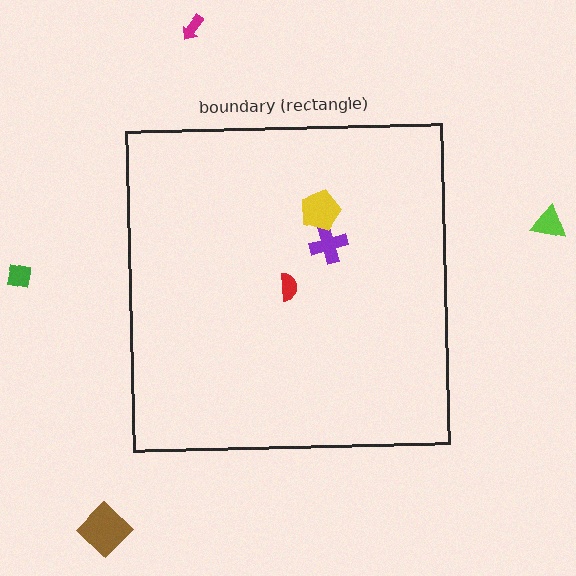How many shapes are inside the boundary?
3 inside, 4 outside.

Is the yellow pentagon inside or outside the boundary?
Inside.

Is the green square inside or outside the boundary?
Outside.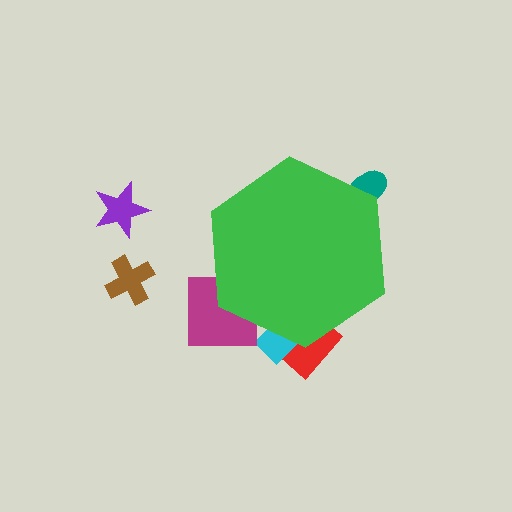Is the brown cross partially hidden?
No, the brown cross is fully visible.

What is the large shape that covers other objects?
A green hexagon.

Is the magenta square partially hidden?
Yes, the magenta square is partially hidden behind the green hexagon.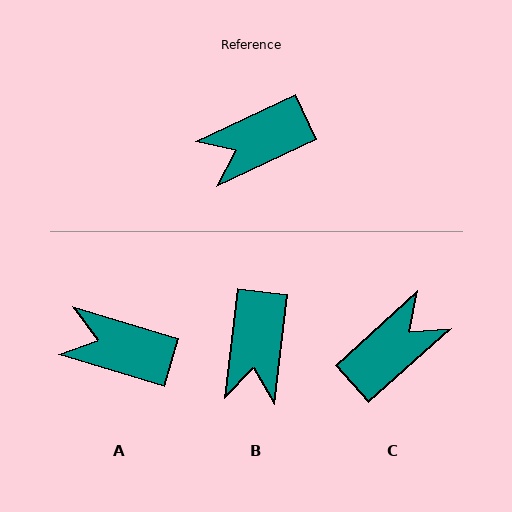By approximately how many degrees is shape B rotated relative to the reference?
Approximately 58 degrees counter-clockwise.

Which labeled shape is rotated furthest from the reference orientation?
C, about 163 degrees away.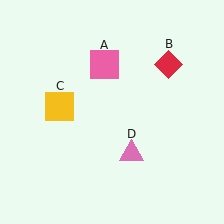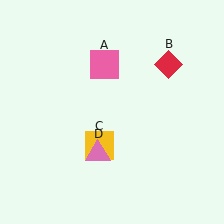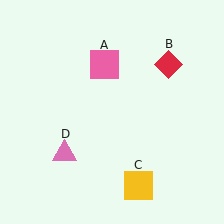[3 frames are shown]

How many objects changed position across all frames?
2 objects changed position: yellow square (object C), pink triangle (object D).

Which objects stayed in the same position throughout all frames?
Pink square (object A) and red diamond (object B) remained stationary.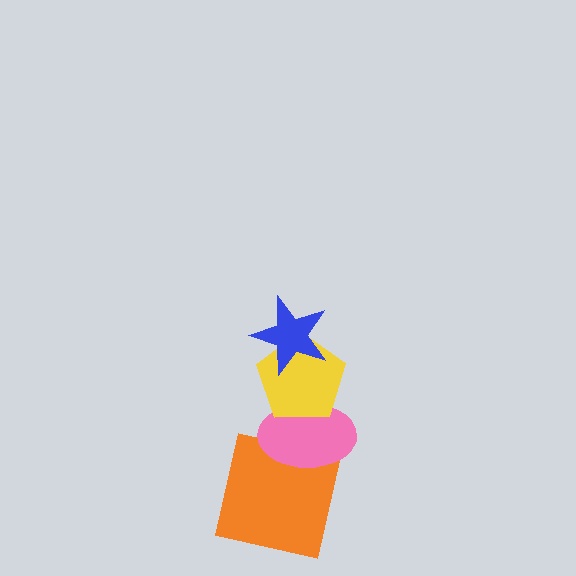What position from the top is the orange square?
The orange square is 4th from the top.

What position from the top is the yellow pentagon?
The yellow pentagon is 2nd from the top.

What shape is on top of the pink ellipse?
The yellow pentagon is on top of the pink ellipse.